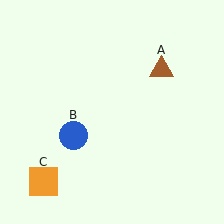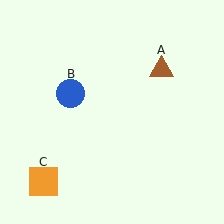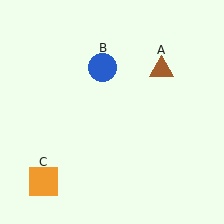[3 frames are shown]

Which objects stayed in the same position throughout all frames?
Brown triangle (object A) and orange square (object C) remained stationary.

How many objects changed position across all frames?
1 object changed position: blue circle (object B).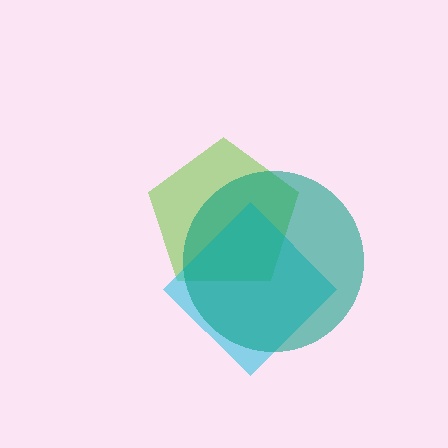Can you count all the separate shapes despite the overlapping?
Yes, there are 3 separate shapes.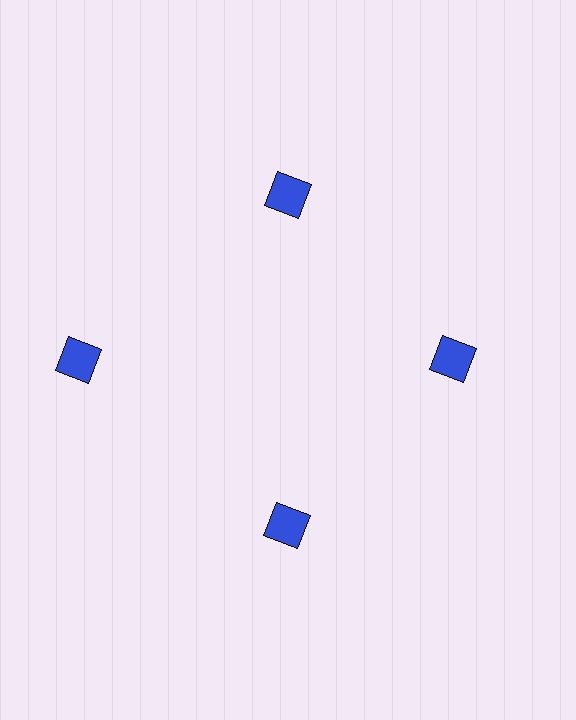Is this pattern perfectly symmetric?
No. The 4 blue squares are arranged in a ring, but one element near the 9 o'clock position is pushed outward from the center, breaking the 4-fold rotational symmetry.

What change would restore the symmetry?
The symmetry would be restored by moving it inward, back onto the ring so that all 4 squares sit at equal angles and equal distance from the center.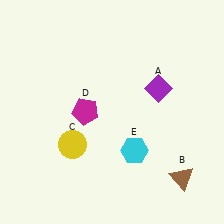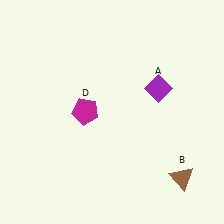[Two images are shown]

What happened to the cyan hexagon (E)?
The cyan hexagon (E) was removed in Image 2. It was in the bottom-right area of Image 1.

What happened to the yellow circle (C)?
The yellow circle (C) was removed in Image 2. It was in the bottom-left area of Image 1.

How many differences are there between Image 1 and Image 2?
There are 2 differences between the two images.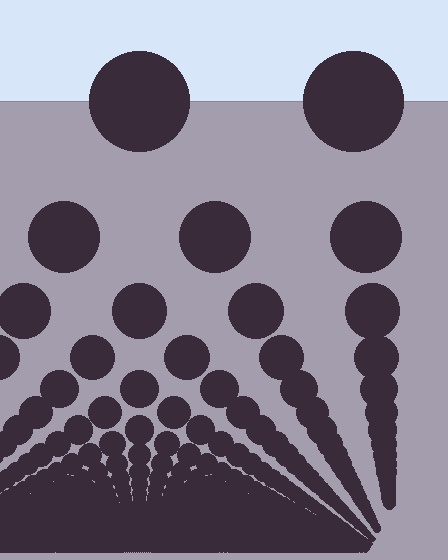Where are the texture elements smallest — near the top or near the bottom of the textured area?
Near the bottom.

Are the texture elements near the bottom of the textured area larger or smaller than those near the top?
Smaller. The gradient is inverted — elements near the bottom are smaller and denser.